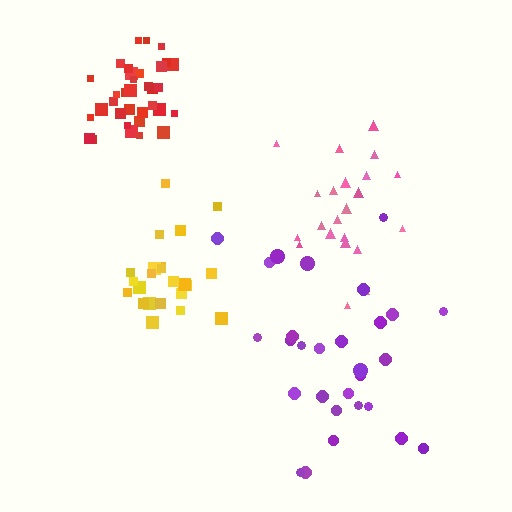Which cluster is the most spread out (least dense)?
Purple.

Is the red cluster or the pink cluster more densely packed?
Red.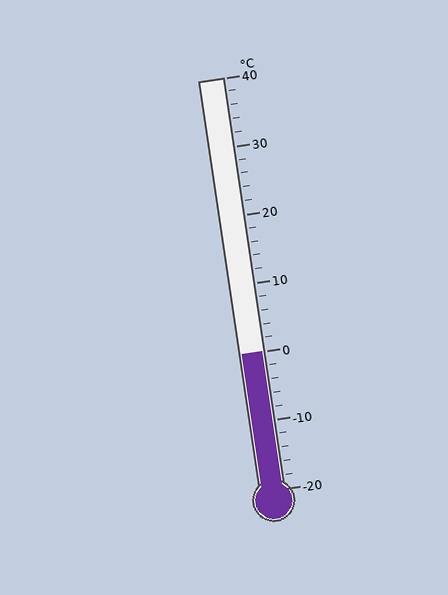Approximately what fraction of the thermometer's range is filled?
The thermometer is filled to approximately 35% of its range.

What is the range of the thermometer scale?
The thermometer scale ranges from -20°C to 40°C.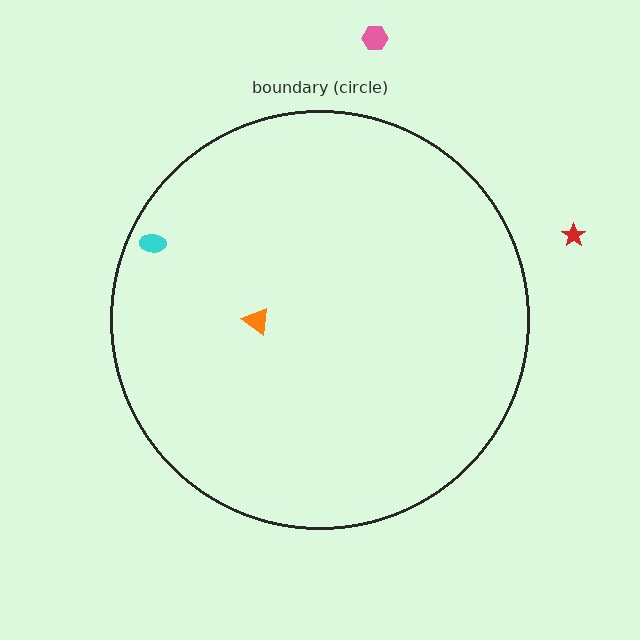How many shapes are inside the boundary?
2 inside, 2 outside.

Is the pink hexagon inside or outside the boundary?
Outside.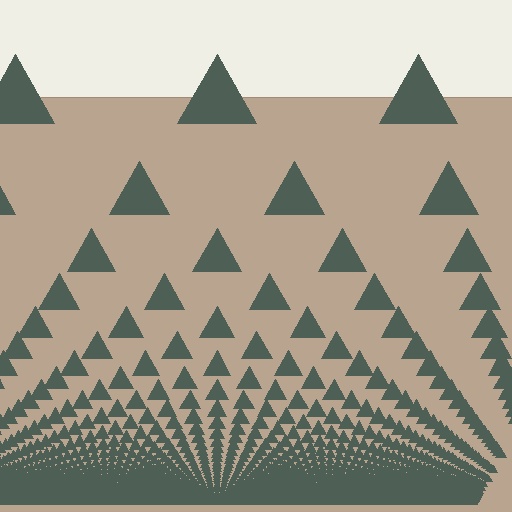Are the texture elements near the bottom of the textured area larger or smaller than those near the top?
Smaller. The gradient is inverted — elements near the bottom are smaller and denser.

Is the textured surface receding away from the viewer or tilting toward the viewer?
The surface appears to tilt toward the viewer. Texture elements get larger and sparser toward the top.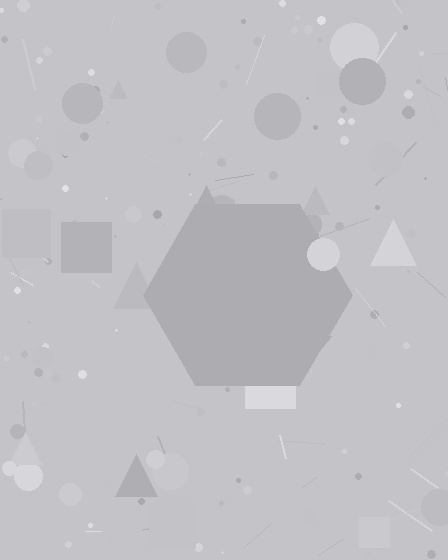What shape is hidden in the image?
A hexagon is hidden in the image.